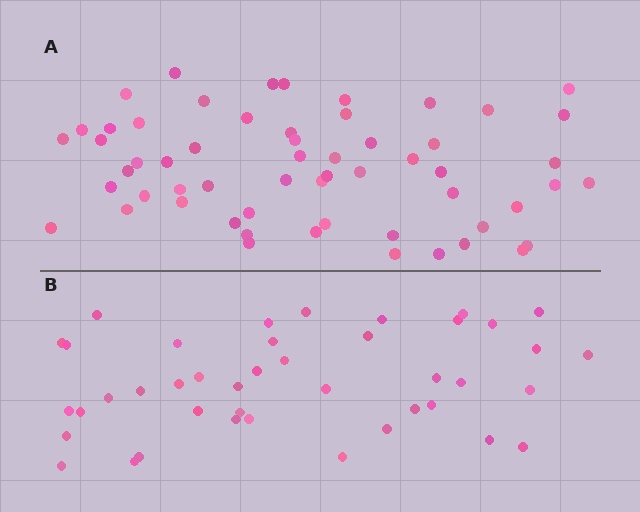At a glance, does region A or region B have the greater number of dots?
Region A (the top region) has more dots.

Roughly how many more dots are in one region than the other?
Region A has approximately 15 more dots than region B.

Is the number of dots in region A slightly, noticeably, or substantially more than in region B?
Region A has noticeably more, but not dramatically so. The ratio is roughly 1.4 to 1.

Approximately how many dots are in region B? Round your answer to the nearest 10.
About 40 dots. (The exact count is 42, which rounds to 40.)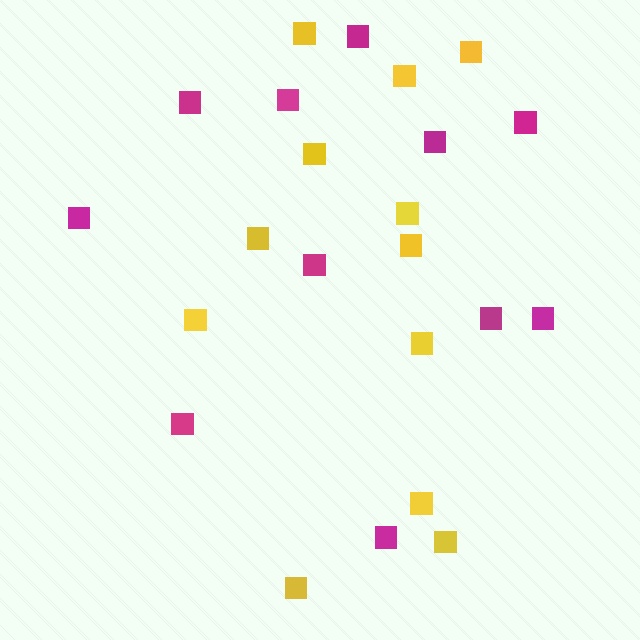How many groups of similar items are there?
There are 2 groups: one group of yellow squares (12) and one group of magenta squares (11).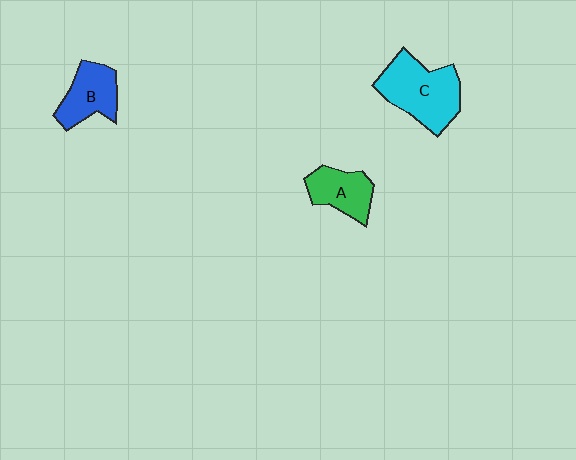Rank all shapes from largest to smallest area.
From largest to smallest: C (cyan), B (blue), A (green).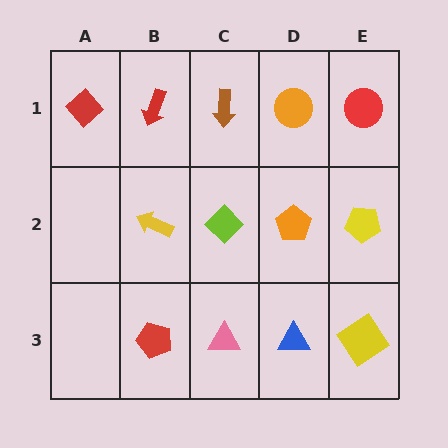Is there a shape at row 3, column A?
No, that cell is empty.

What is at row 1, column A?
A red diamond.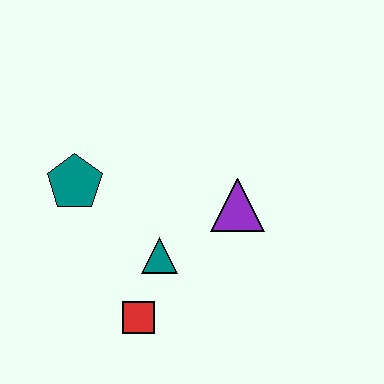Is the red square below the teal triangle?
Yes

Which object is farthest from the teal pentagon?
The purple triangle is farthest from the teal pentagon.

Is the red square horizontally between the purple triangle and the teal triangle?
No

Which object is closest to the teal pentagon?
The teal triangle is closest to the teal pentagon.